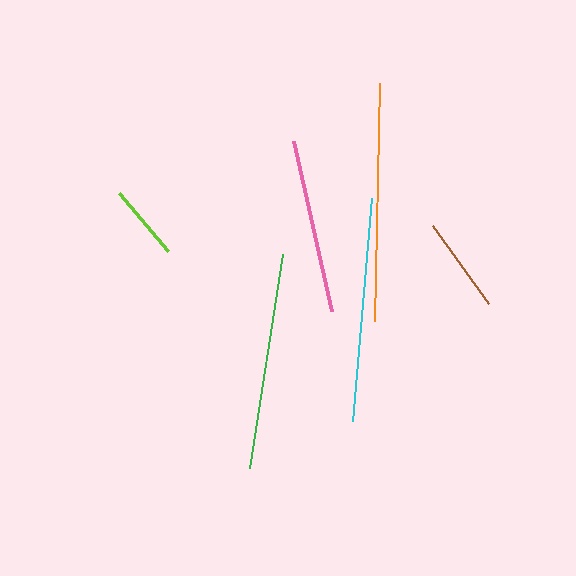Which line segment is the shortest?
The lime line is the shortest at approximately 76 pixels.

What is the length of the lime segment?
The lime segment is approximately 76 pixels long.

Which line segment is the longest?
The orange line is the longest at approximately 238 pixels.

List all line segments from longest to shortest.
From longest to shortest: orange, cyan, green, pink, brown, lime.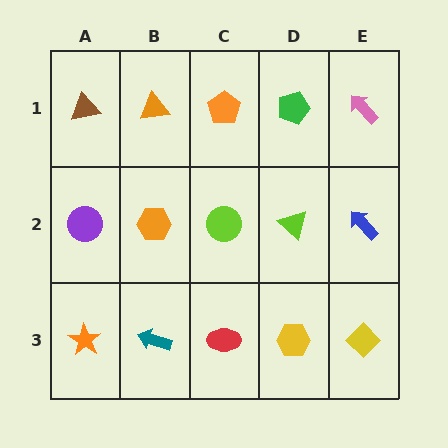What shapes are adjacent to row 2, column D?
A green pentagon (row 1, column D), a yellow hexagon (row 3, column D), a lime circle (row 2, column C), a blue arrow (row 2, column E).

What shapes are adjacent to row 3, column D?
A lime triangle (row 2, column D), a red ellipse (row 3, column C), a yellow diamond (row 3, column E).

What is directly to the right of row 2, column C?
A lime triangle.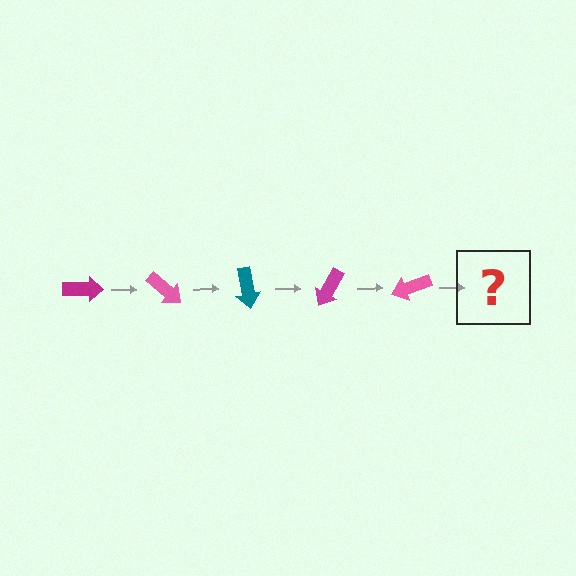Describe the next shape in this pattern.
It should be a teal arrow, rotated 200 degrees from the start.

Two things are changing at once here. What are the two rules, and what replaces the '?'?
The two rules are that it rotates 40 degrees each step and the color cycles through magenta, pink, and teal. The '?' should be a teal arrow, rotated 200 degrees from the start.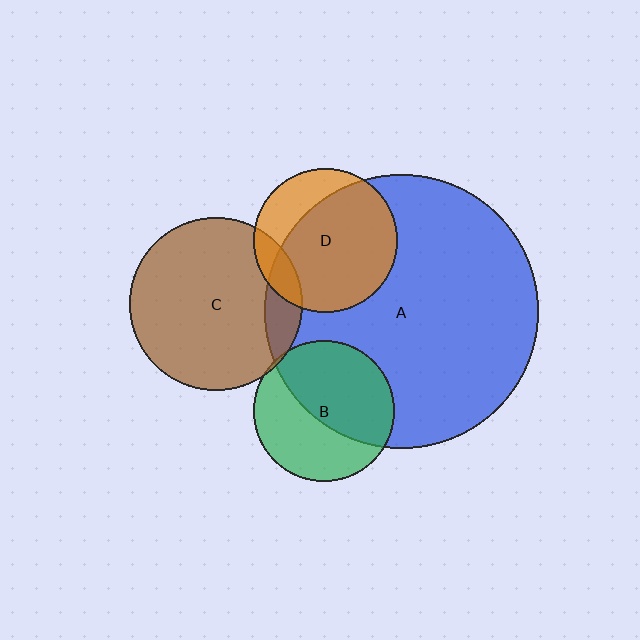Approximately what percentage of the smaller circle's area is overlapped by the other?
Approximately 55%.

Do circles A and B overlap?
Yes.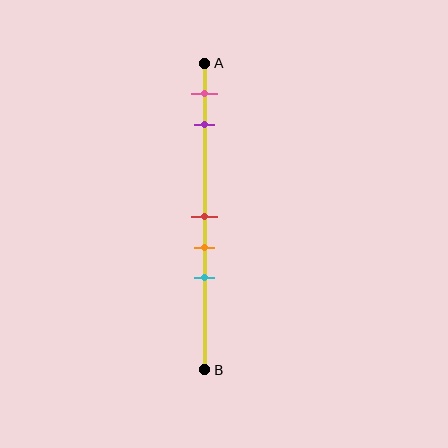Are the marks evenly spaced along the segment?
No, the marks are not evenly spaced.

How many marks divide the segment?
There are 5 marks dividing the segment.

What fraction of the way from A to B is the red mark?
The red mark is approximately 50% (0.5) of the way from A to B.